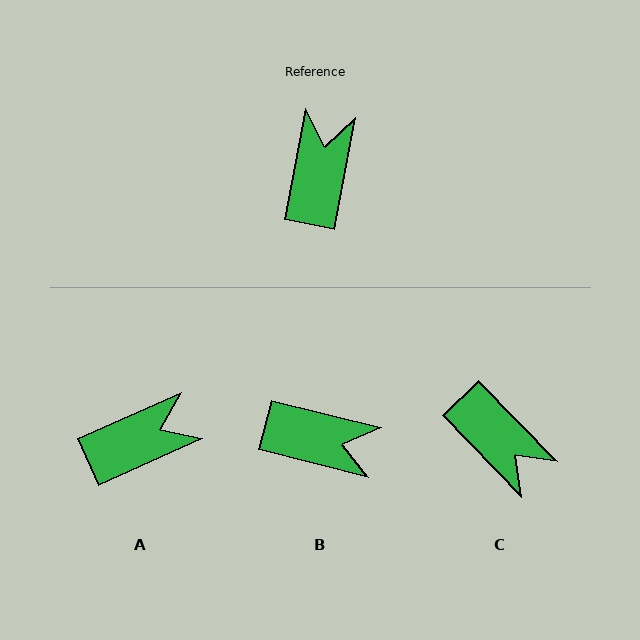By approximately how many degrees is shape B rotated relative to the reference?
Approximately 94 degrees clockwise.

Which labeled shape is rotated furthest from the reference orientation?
C, about 125 degrees away.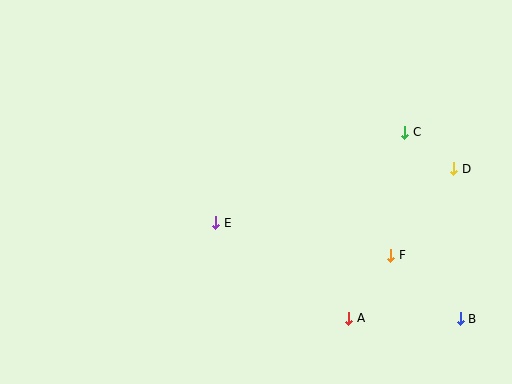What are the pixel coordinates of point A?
Point A is at (349, 318).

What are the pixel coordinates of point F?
Point F is at (391, 255).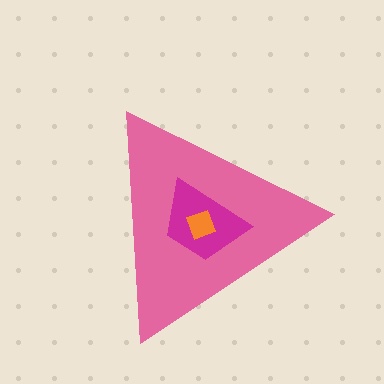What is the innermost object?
The orange square.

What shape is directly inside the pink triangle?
The magenta trapezoid.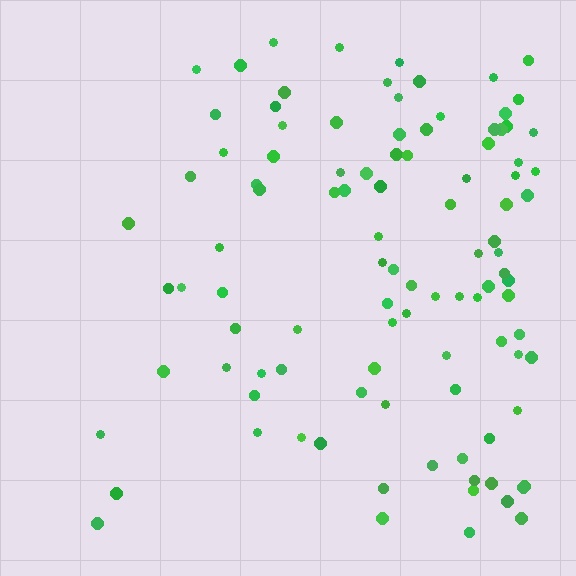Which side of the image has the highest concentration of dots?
The right.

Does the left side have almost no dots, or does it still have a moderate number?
Still a moderate number, just noticeably fewer than the right.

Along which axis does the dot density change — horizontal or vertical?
Horizontal.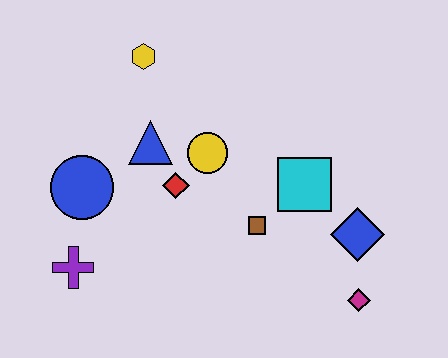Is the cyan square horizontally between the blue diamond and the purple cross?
Yes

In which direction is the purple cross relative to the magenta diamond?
The purple cross is to the left of the magenta diamond.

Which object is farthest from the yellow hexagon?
The magenta diamond is farthest from the yellow hexagon.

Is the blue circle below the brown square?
No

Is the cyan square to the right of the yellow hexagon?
Yes